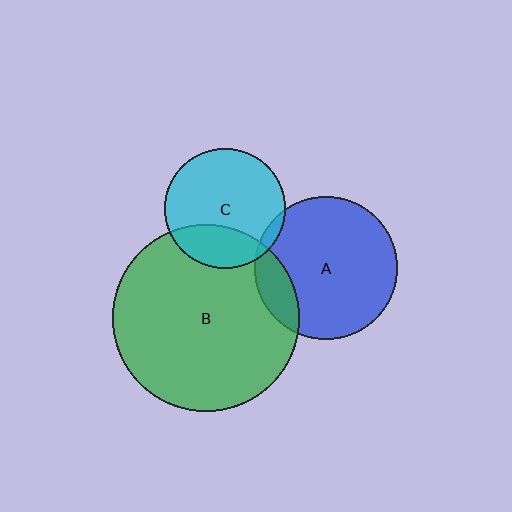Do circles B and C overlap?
Yes.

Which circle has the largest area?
Circle B (green).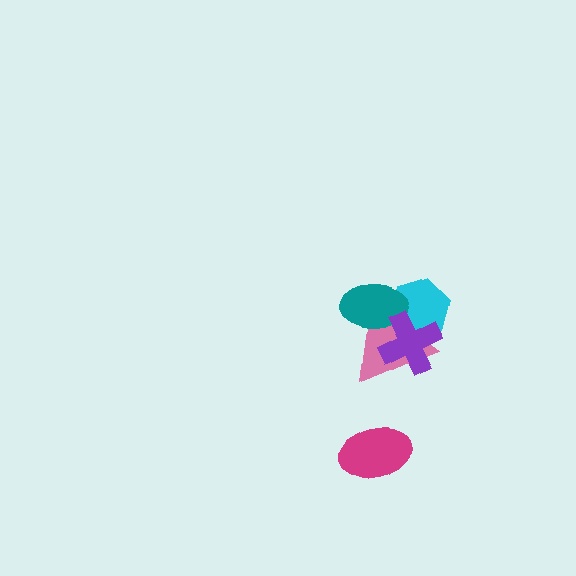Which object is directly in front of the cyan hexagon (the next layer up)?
The pink triangle is directly in front of the cyan hexagon.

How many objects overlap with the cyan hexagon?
3 objects overlap with the cyan hexagon.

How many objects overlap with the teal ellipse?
3 objects overlap with the teal ellipse.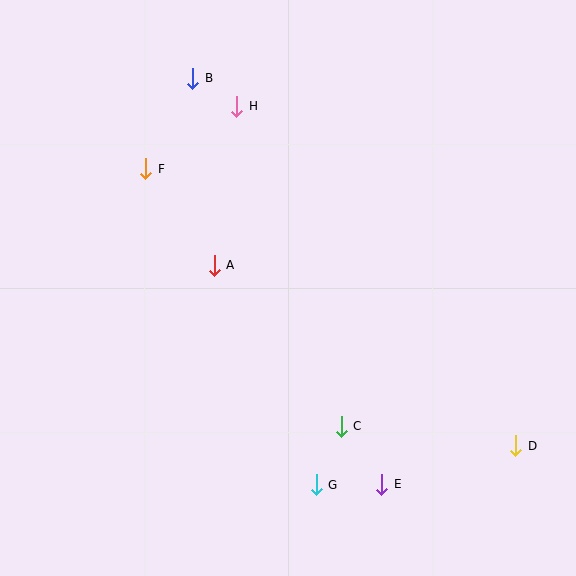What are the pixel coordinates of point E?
Point E is at (382, 484).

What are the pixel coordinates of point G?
Point G is at (316, 485).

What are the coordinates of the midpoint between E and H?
The midpoint between E and H is at (309, 295).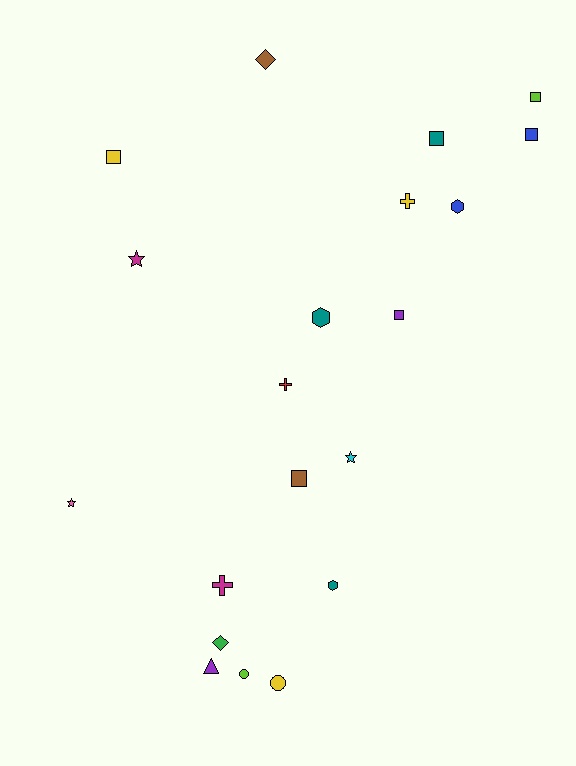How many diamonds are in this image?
There are 2 diamonds.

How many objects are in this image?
There are 20 objects.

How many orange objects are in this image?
There are no orange objects.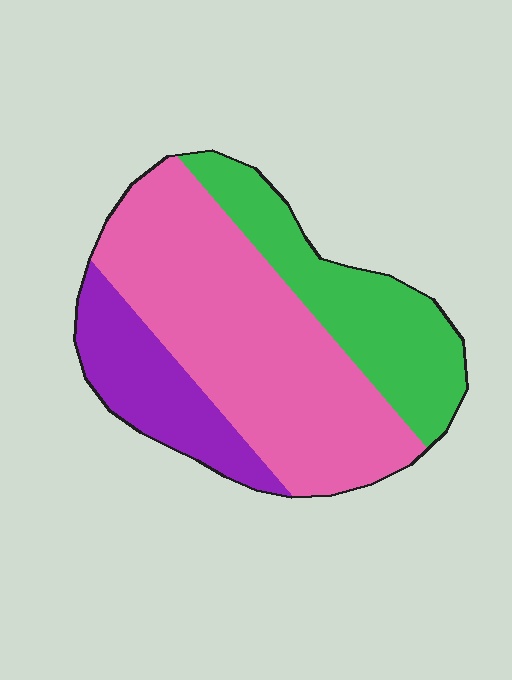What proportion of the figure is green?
Green covers roughly 25% of the figure.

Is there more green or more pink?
Pink.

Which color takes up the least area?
Purple, at roughly 20%.